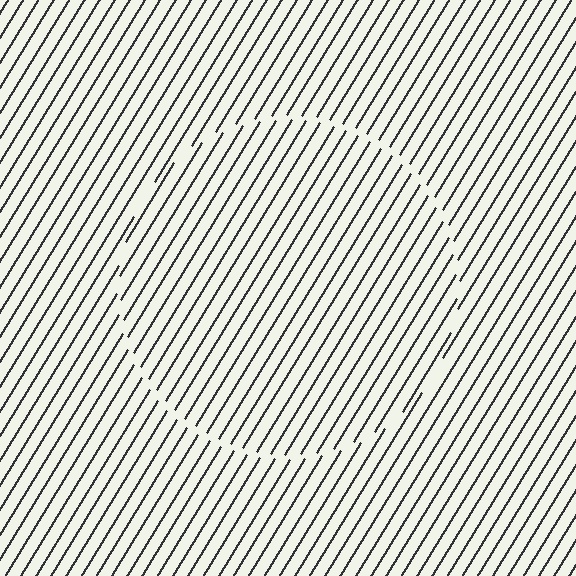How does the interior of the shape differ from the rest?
The interior of the shape contains the same grating, shifted by half a period — the contour is defined by the phase discontinuity where line-ends from the inner and outer gratings abut.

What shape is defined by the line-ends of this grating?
An illusory circle. The interior of the shape contains the same grating, shifted by half a period — the contour is defined by the phase discontinuity where line-ends from the inner and outer gratings abut.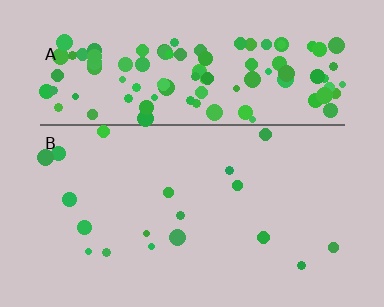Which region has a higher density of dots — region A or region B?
A (the top).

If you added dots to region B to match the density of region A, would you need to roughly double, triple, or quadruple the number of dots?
Approximately quadruple.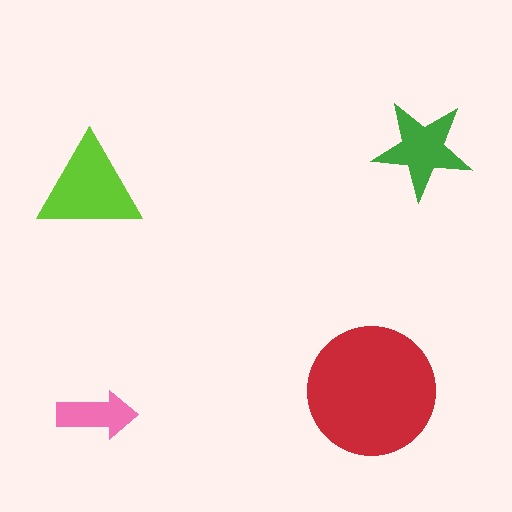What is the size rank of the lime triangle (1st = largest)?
2nd.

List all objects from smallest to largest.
The pink arrow, the green star, the lime triangle, the red circle.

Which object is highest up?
The green star is topmost.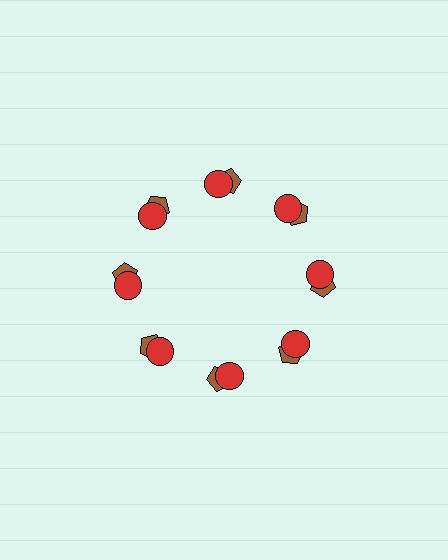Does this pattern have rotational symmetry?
Yes, this pattern has 8-fold rotational symmetry. It looks the same after rotating 45 degrees around the center.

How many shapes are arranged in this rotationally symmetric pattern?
There are 16 shapes, arranged in 8 groups of 2.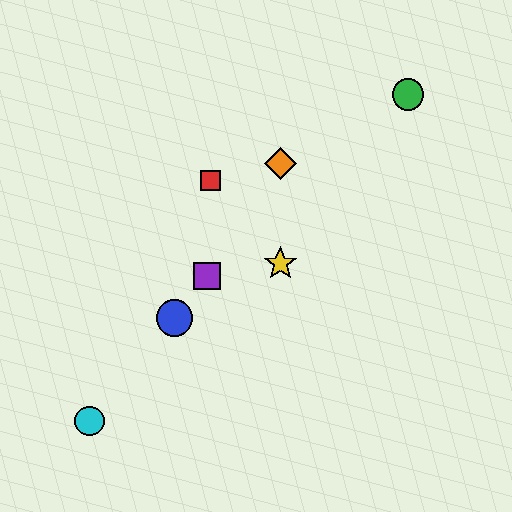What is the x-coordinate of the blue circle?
The blue circle is at x≈174.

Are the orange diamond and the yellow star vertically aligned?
Yes, both are at x≈280.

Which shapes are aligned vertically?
The yellow star, the orange diamond are aligned vertically.